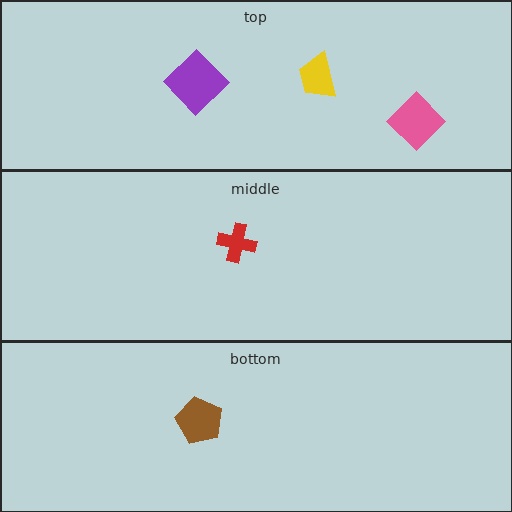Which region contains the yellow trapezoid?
The top region.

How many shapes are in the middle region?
1.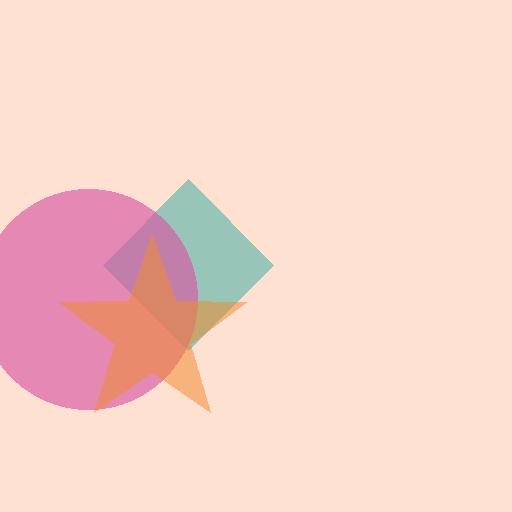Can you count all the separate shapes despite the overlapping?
Yes, there are 3 separate shapes.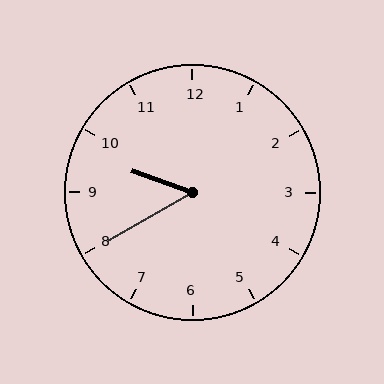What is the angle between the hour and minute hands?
Approximately 50 degrees.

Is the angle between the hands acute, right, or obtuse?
It is acute.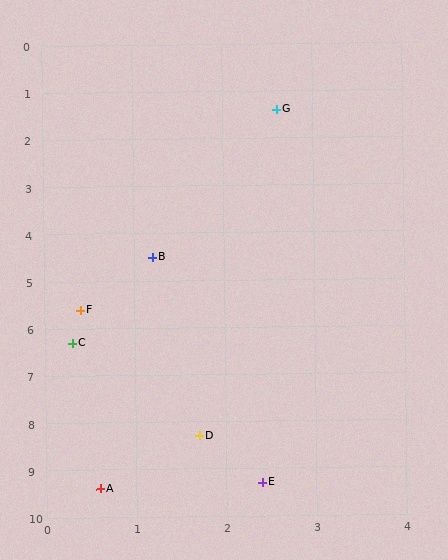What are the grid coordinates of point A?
Point A is at approximately (0.6, 9.4).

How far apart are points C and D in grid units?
Points C and D are about 2.4 grid units apart.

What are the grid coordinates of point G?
Point G is at approximately (2.6, 1.4).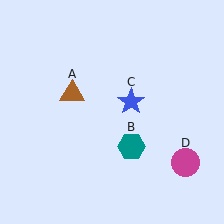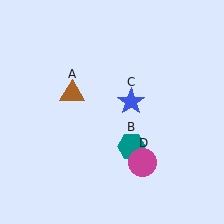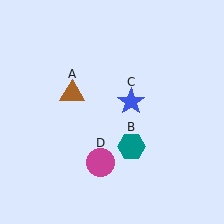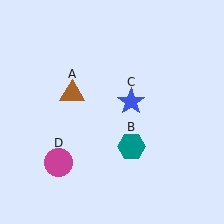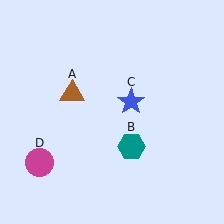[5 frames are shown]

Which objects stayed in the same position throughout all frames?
Brown triangle (object A) and teal hexagon (object B) and blue star (object C) remained stationary.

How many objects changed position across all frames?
1 object changed position: magenta circle (object D).